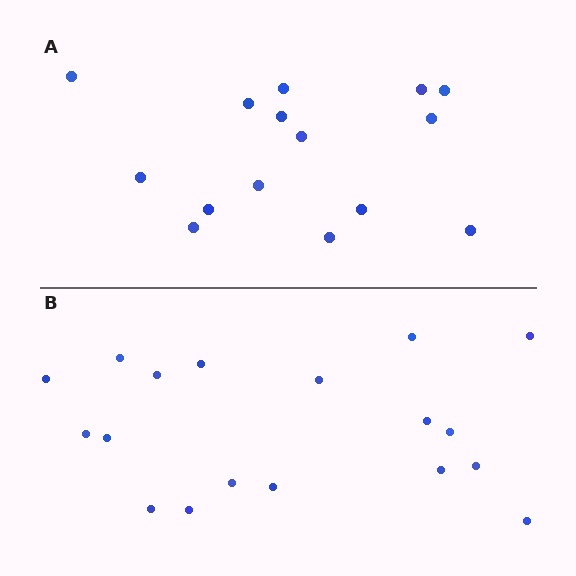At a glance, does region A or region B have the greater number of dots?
Region B (the bottom region) has more dots.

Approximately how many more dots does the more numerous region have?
Region B has just a few more — roughly 2 or 3 more dots than region A.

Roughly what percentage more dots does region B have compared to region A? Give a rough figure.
About 20% more.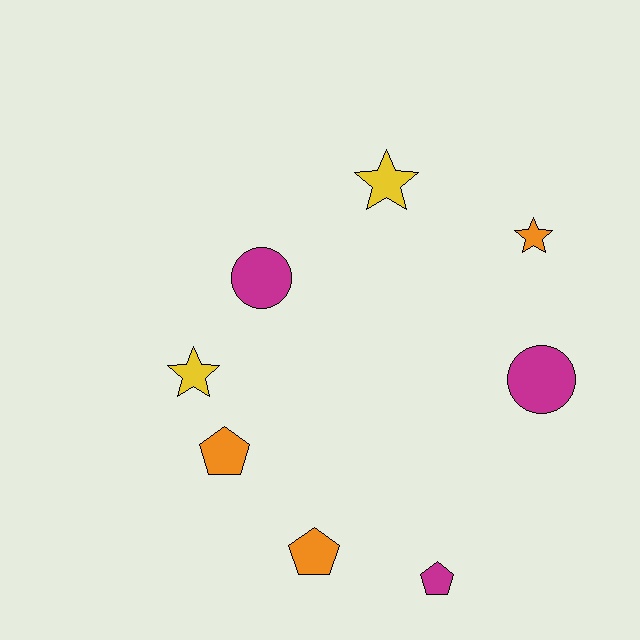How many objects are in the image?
There are 8 objects.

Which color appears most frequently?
Magenta, with 3 objects.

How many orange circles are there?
There are no orange circles.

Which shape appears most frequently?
Pentagon, with 3 objects.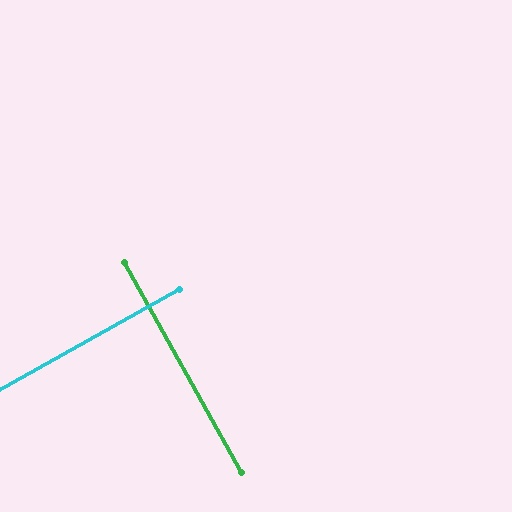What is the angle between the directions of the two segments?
Approximately 90 degrees.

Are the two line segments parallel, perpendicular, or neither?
Perpendicular — they meet at approximately 90°.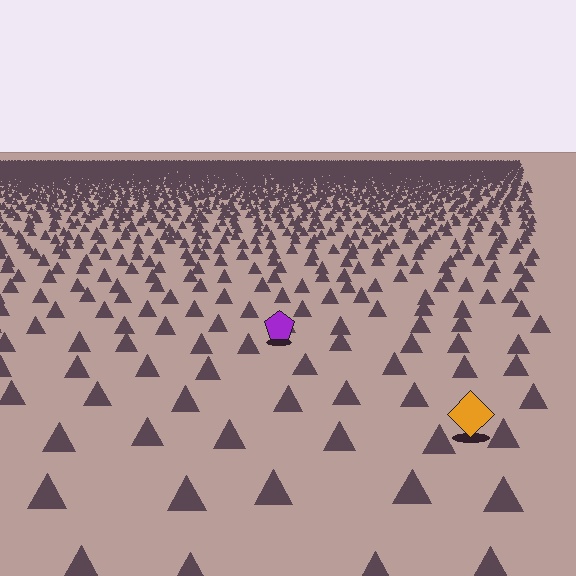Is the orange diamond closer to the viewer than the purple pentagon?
Yes. The orange diamond is closer — you can tell from the texture gradient: the ground texture is coarser near it.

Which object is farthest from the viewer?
The purple pentagon is farthest from the viewer. It appears smaller and the ground texture around it is denser.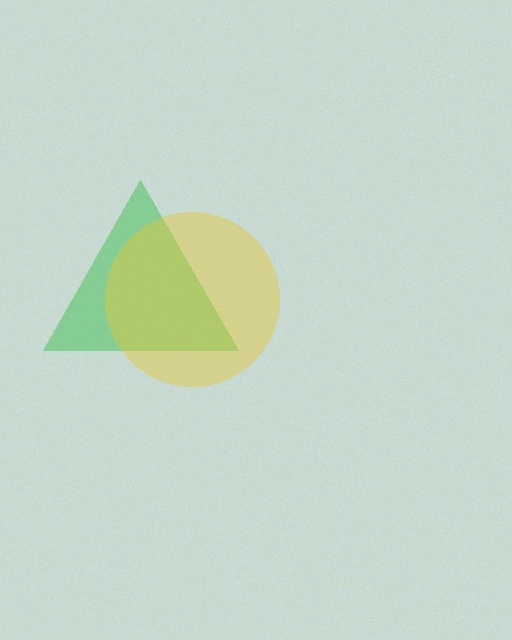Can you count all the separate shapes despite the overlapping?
Yes, there are 2 separate shapes.